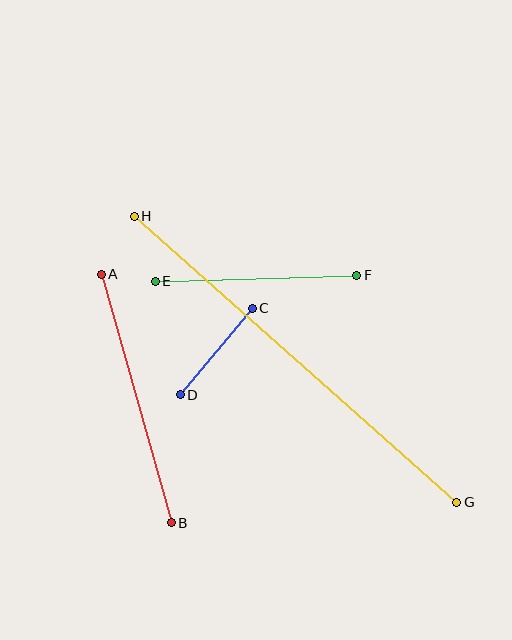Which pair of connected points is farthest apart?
Points G and H are farthest apart.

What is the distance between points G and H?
The distance is approximately 431 pixels.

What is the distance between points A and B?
The distance is approximately 258 pixels.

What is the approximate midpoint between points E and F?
The midpoint is at approximately (256, 278) pixels.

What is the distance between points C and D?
The distance is approximately 112 pixels.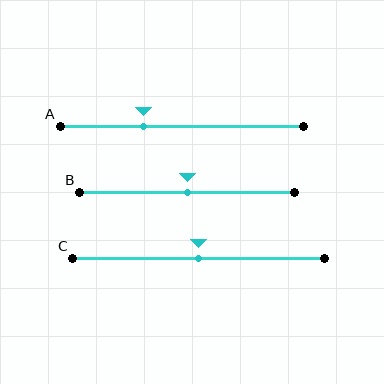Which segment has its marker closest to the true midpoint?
Segment B has its marker closest to the true midpoint.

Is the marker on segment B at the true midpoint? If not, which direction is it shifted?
Yes, the marker on segment B is at the true midpoint.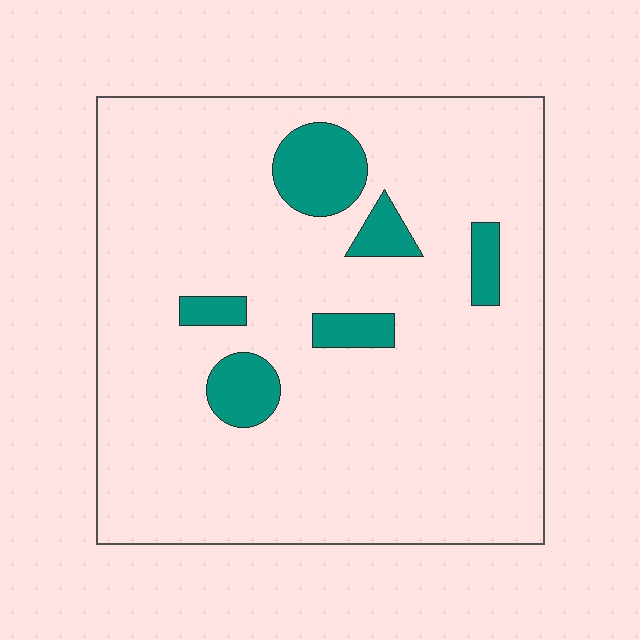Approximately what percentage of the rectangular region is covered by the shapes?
Approximately 10%.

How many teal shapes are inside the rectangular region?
6.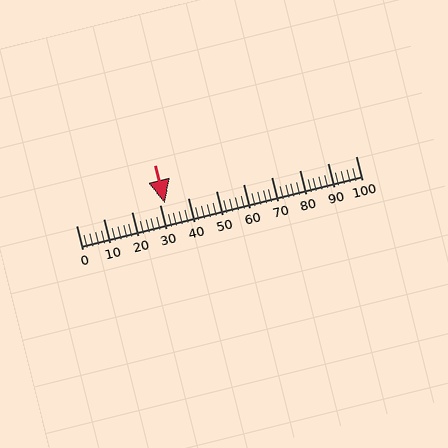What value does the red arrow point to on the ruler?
The red arrow points to approximately 32.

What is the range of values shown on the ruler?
The ruler shows values from 0 to 100.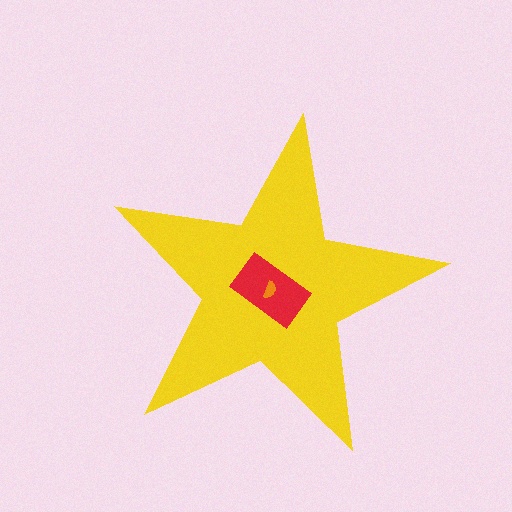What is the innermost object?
The orange semicircle.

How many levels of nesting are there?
3.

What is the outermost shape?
The yellow star.